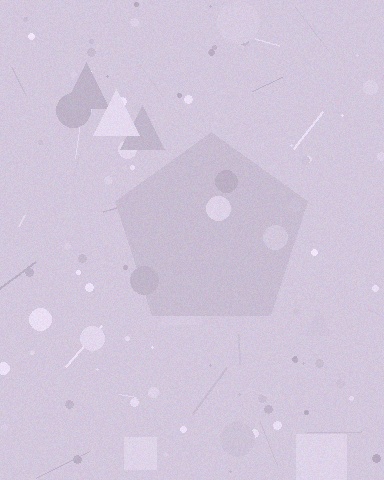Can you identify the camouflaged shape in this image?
The camouflaged shape is a pentagon.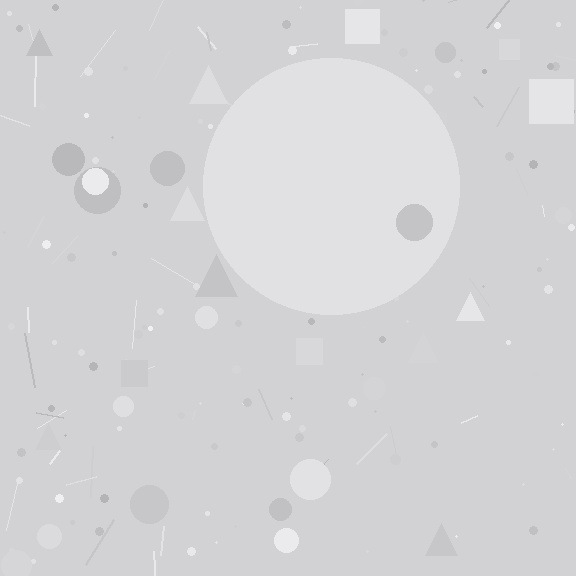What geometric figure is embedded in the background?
A circle is embedded in the background.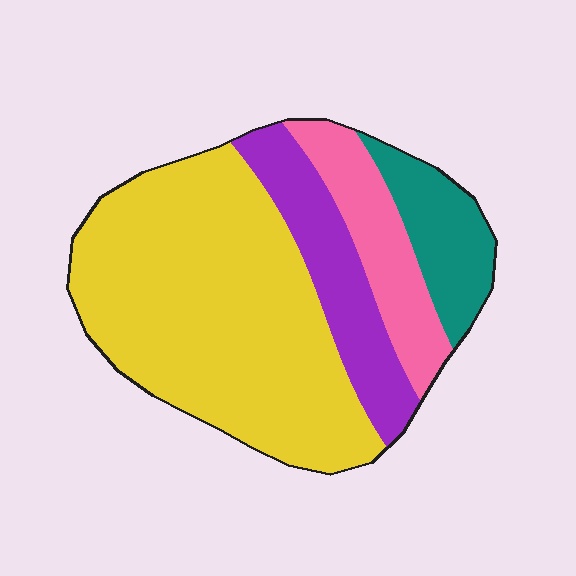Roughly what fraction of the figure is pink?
Pink takes up less than a sixth of the figure.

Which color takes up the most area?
Yellow, at roughly 55%.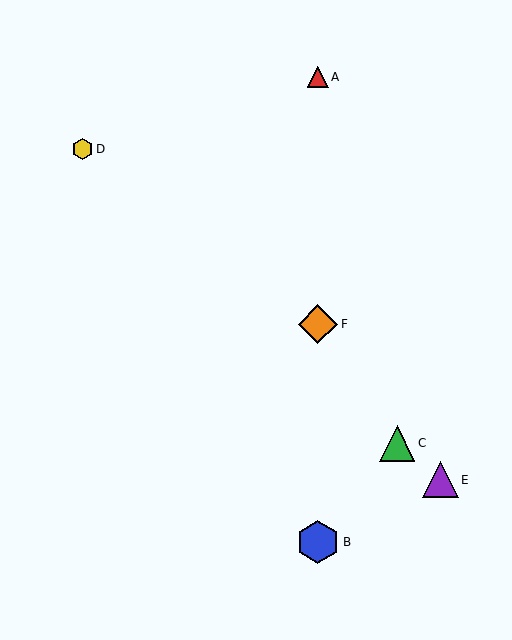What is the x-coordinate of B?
Object B is at x≈318.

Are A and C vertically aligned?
No, A is at x≈318 and C is at x≈397.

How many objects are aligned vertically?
3 objects (A, B, F) are aligned vertically.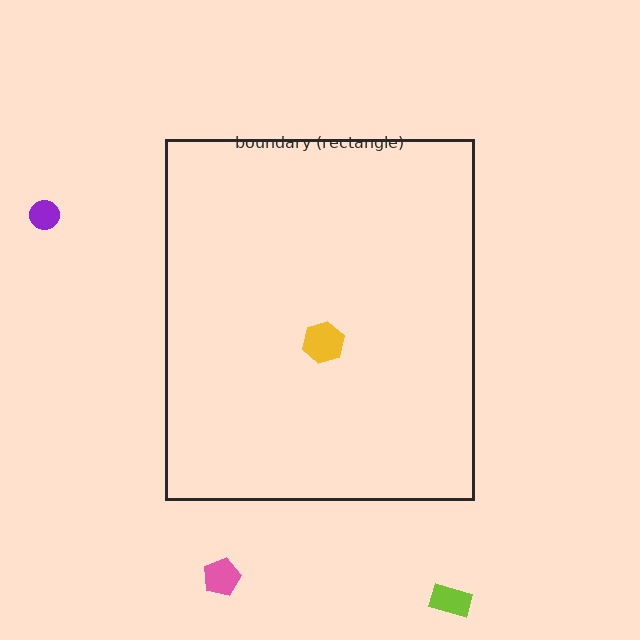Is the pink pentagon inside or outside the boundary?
Outside.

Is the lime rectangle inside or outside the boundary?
Outside.